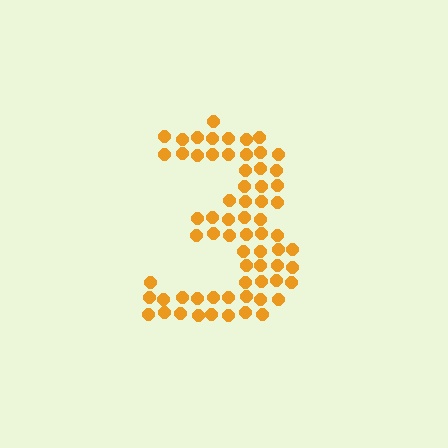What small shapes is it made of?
It is made of small circles.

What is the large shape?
The large shape is the digit 3.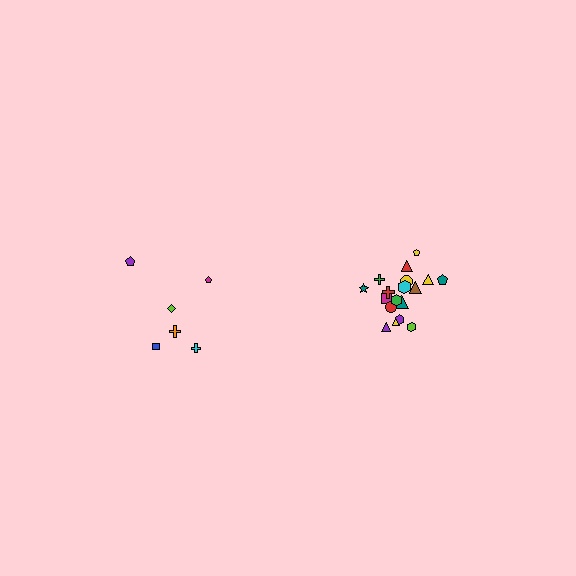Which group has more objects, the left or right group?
The right group.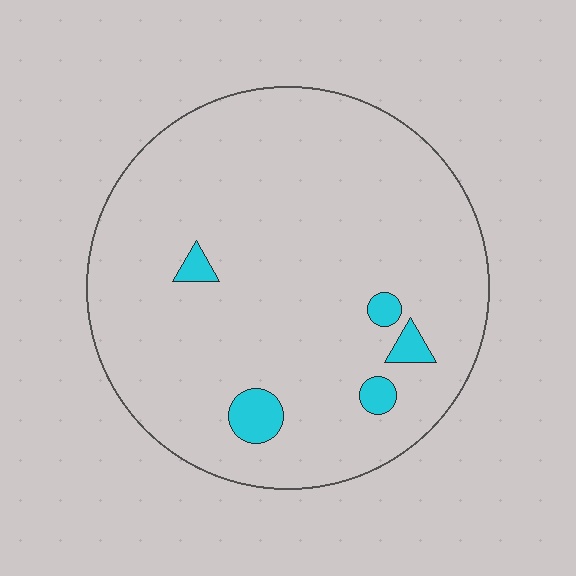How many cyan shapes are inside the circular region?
5.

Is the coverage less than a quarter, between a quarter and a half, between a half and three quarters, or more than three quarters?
Less than a quarter.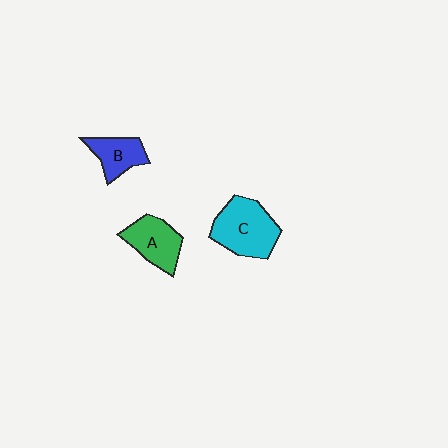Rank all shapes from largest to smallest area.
From largest to smallest: C (cyan), A (green), B (blue).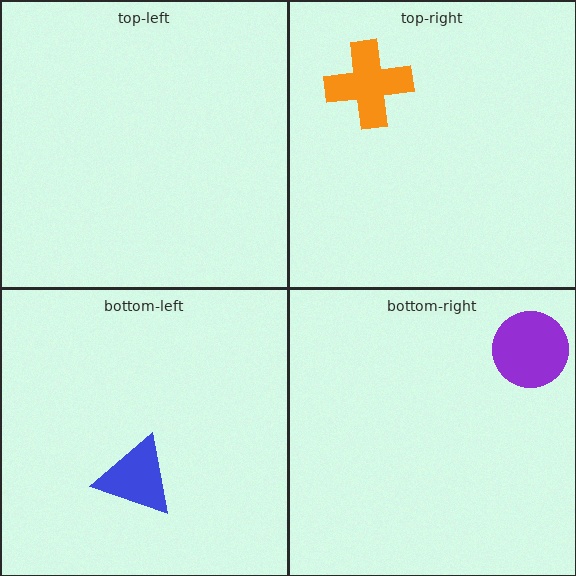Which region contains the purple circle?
The bottom-right region.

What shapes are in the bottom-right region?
The purple circle.